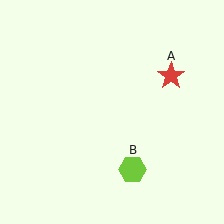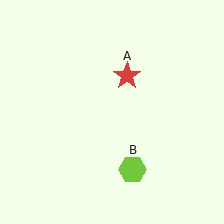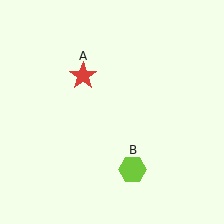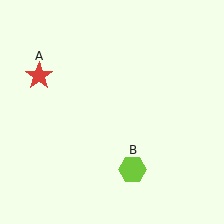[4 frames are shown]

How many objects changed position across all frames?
1 object changed position: red star (object A).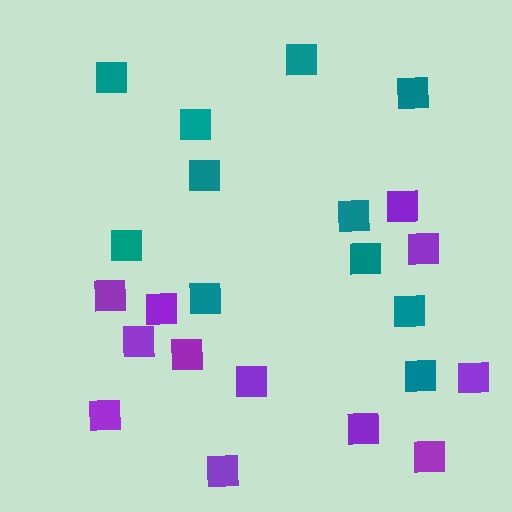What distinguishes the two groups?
There are 2 groups: one group of purple squares (12) and one group of teal squares (11).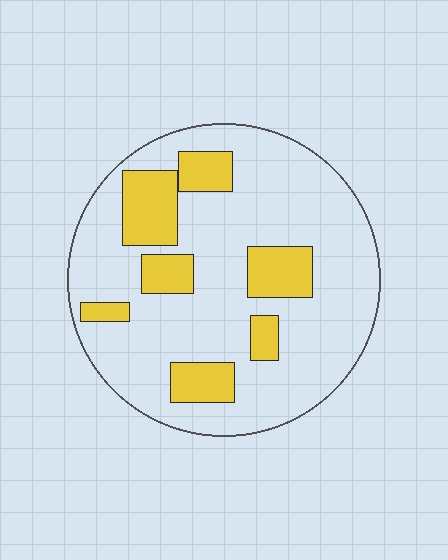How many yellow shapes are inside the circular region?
7.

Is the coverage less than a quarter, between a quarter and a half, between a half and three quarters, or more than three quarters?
Less than a quarter.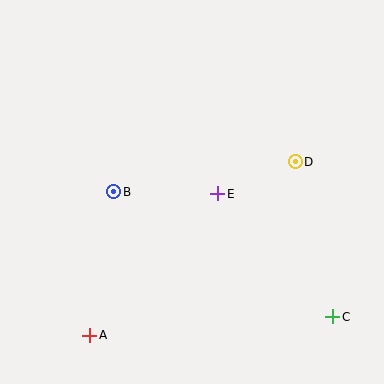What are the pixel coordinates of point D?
Point D is at (295, 162).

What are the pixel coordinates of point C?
Point C is at (332, 317).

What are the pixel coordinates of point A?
Point A is at (90, 335).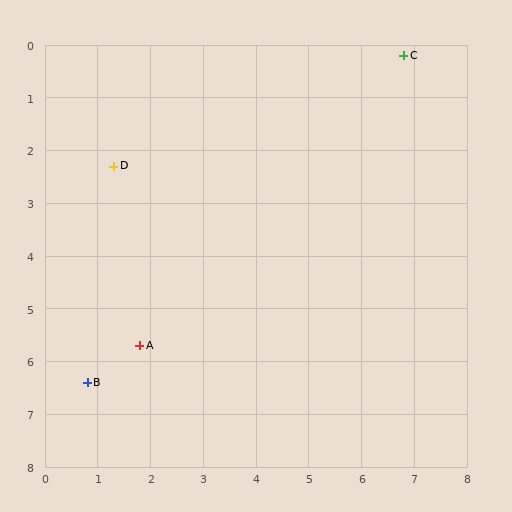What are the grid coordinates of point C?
Point C is at approximately (6.8, 0.2).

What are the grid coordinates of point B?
Point B is at approximately (0.8, 6.4).